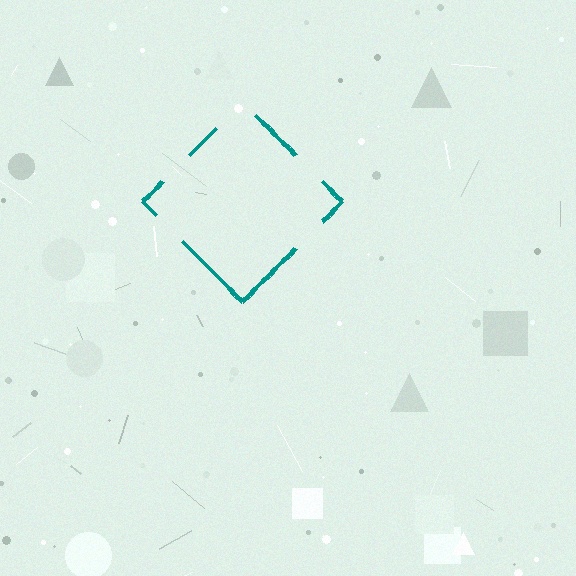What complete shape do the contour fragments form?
The contour fragments form a diamond.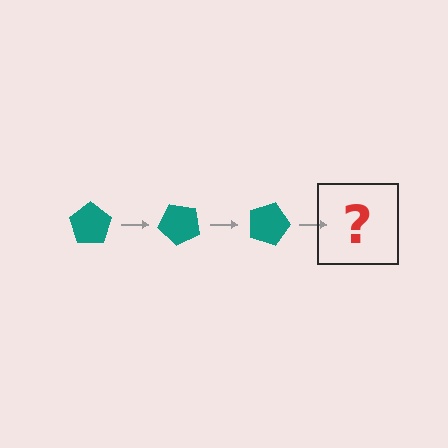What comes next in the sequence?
The next element should be a teal pentagon rotated 135 degrees.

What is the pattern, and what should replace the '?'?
The pattern is that the pentagon rotates 45 degrees each step. The '?' should be a teal pentagon rotated 135 degrees.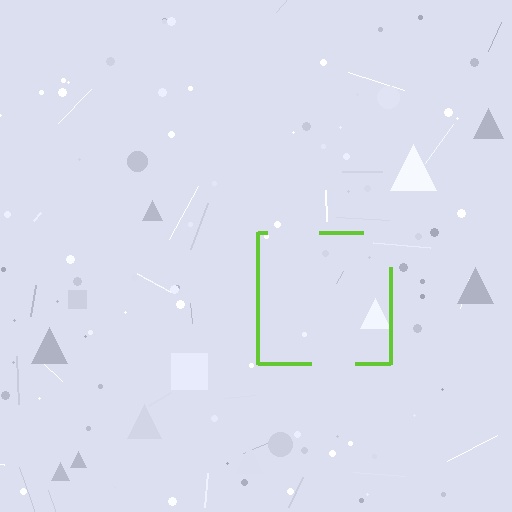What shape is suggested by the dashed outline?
The dashed outline suggests a square.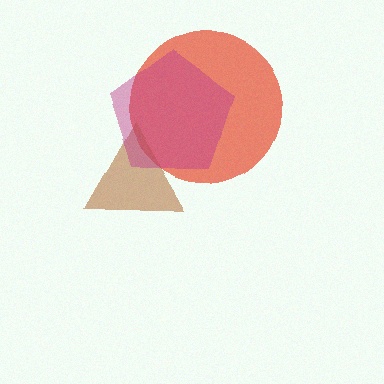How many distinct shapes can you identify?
There are 3 distinct shapes: a red circle, a brown triangle, a magenta pentagon.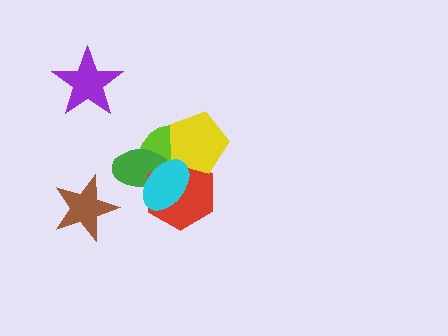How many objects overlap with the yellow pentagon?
3 objects overlap with the yellow pentagon.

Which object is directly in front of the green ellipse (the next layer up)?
The red hexagon is directly in front of the green ellipse.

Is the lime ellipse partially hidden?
Yes, it is partially covered by another shape.